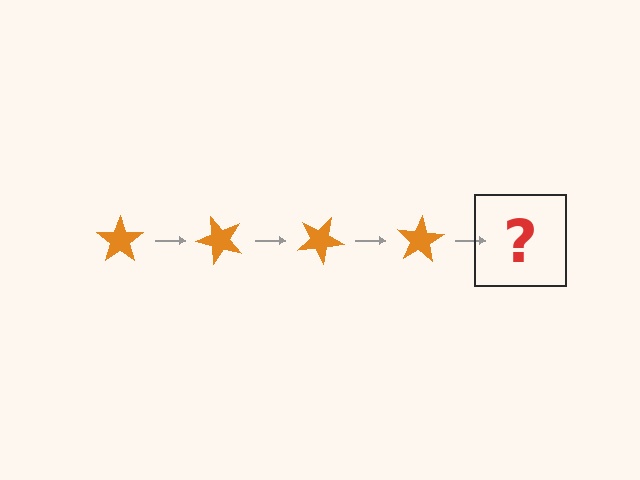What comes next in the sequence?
The next element should be an orange star rotated 200 degrees.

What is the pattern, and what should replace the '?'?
The pattern is that the star rotates 50 degrees each step. The '?' should be an orange star rotated 200 degrees.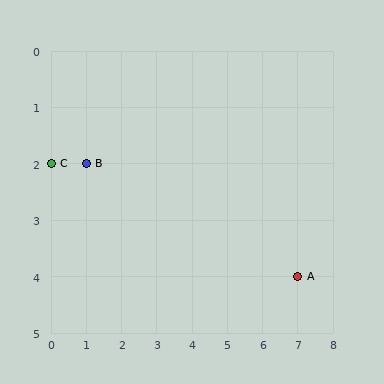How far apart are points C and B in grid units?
Points C and B are 1 column apart.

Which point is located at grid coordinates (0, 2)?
Point C is at (0, 2).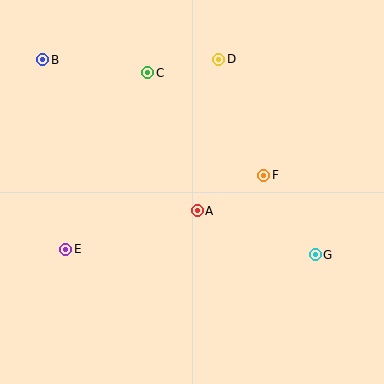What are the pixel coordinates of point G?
Point G is at (315, 255).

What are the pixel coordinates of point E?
Point E is at (66, 249).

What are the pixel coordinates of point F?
Point F is at (264, 175).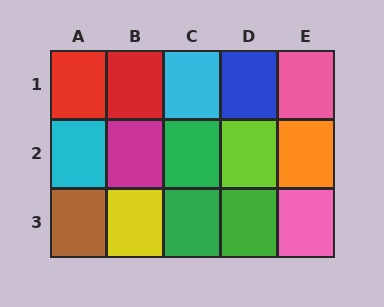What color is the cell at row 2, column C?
Green.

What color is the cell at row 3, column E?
Pink.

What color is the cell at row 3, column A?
Brown.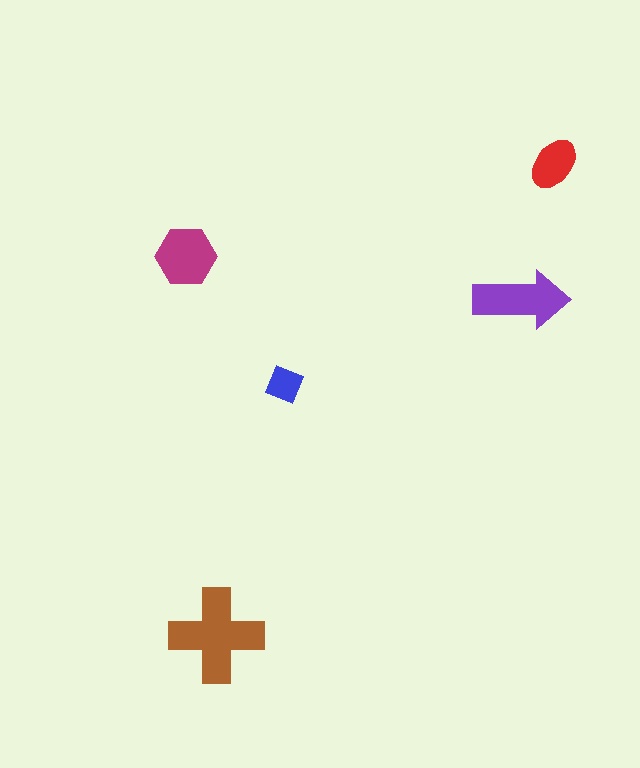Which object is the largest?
The brown cross.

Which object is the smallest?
The blue diamond.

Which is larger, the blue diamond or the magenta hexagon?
The magenta hexagon.